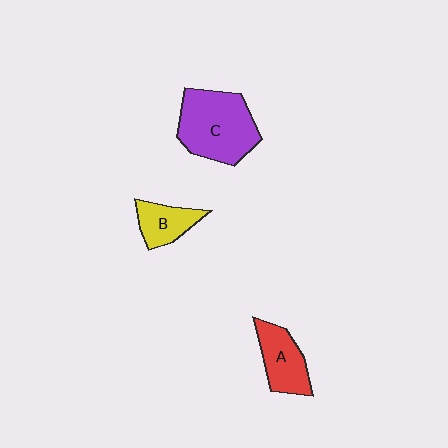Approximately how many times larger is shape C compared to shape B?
Approximately 2.2 times.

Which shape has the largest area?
Shape C (purple).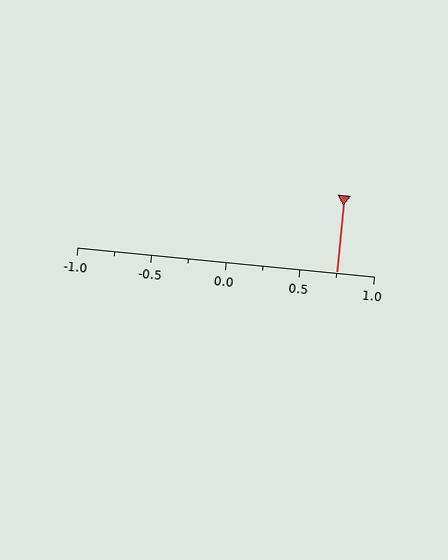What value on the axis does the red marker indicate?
The marker indicates approximately 0.75.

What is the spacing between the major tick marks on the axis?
The major ticks are spaced 0.5 apart.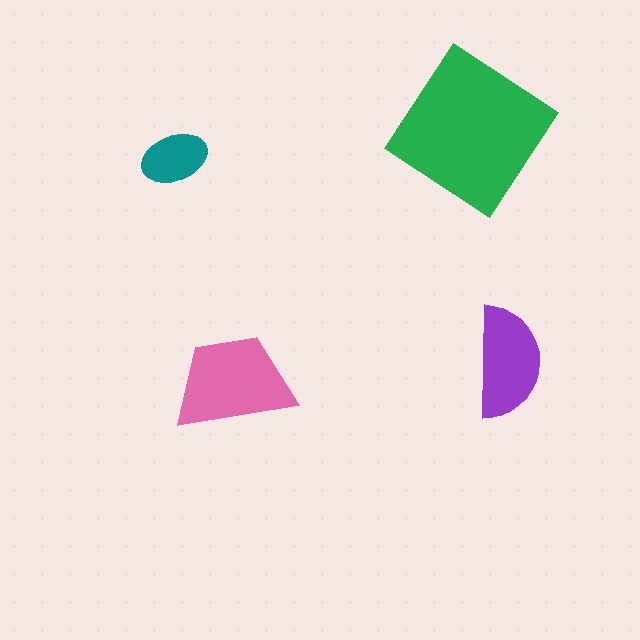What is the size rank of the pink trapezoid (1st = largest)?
2nd.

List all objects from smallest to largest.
The teal ellipse, the purple semicircle, the pink trapezoid, the green diamond.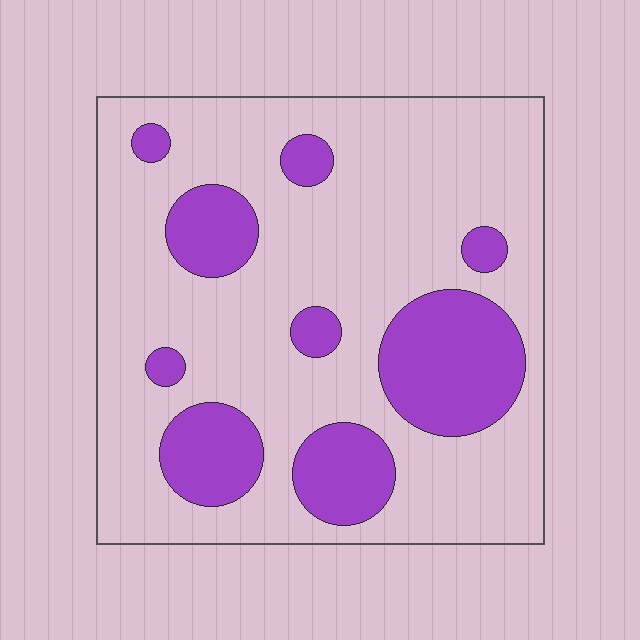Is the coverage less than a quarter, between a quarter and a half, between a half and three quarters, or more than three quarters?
Less than a quarter.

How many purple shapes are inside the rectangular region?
9.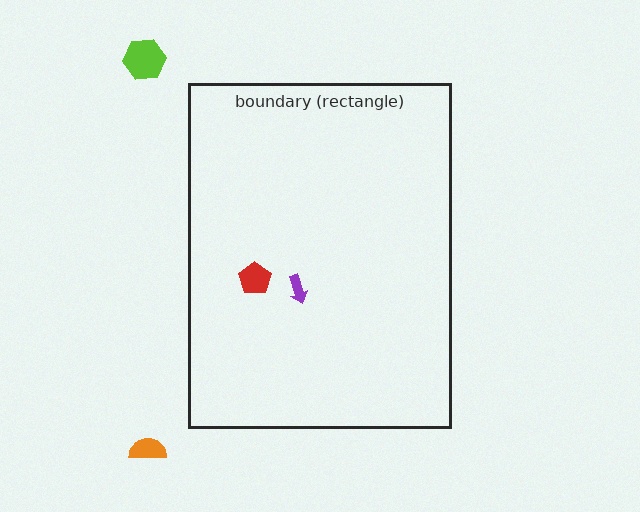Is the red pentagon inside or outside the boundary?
Inside.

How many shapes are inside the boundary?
2 inside, 2 outside.